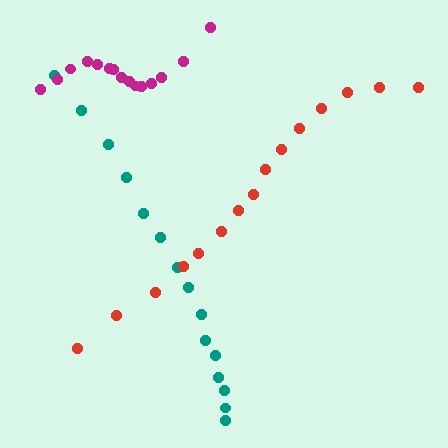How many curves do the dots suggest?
There are 3 distinct paths.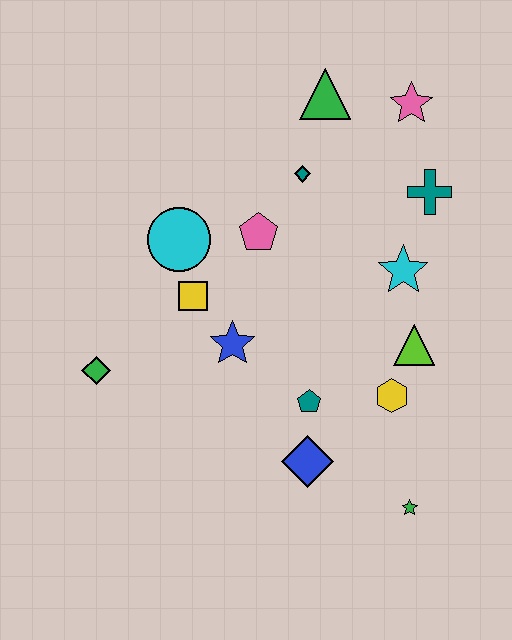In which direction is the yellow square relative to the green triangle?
The yellow square is below the green triangle.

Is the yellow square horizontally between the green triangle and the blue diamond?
No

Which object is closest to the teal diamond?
The pink pentagon is closest to the teal diamond.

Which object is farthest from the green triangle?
The green star is farthest from the green triangle.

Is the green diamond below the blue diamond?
No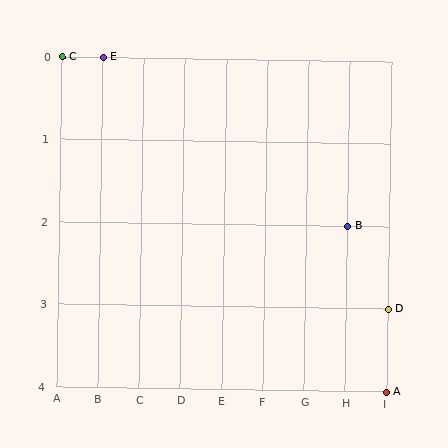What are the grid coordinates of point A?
Point A is at grid coordinates (I, 4).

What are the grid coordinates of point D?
Point D is at grid coordinates (I, 3).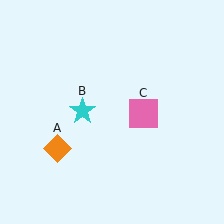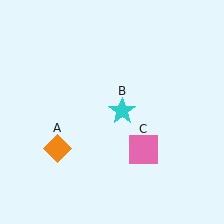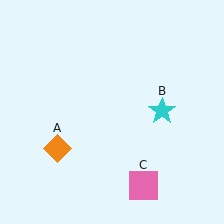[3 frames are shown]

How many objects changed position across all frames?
2 objects changed position: cyan star (object B), pink square (object C).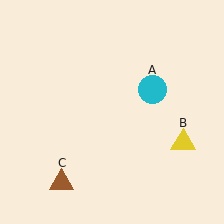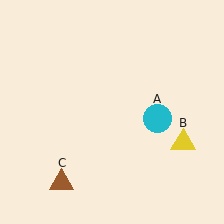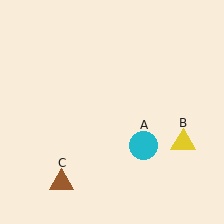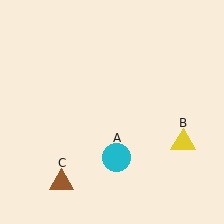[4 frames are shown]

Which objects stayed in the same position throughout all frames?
Yellow triangle (object B) and brown triangle (object C) remained stationary.